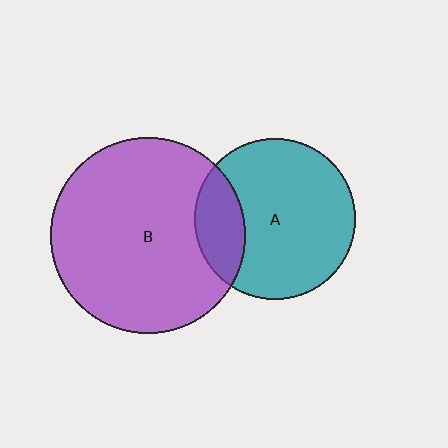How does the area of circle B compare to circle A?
Approximately 1.5 times.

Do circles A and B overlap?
Yes.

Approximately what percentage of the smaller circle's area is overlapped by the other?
Approximately 20%.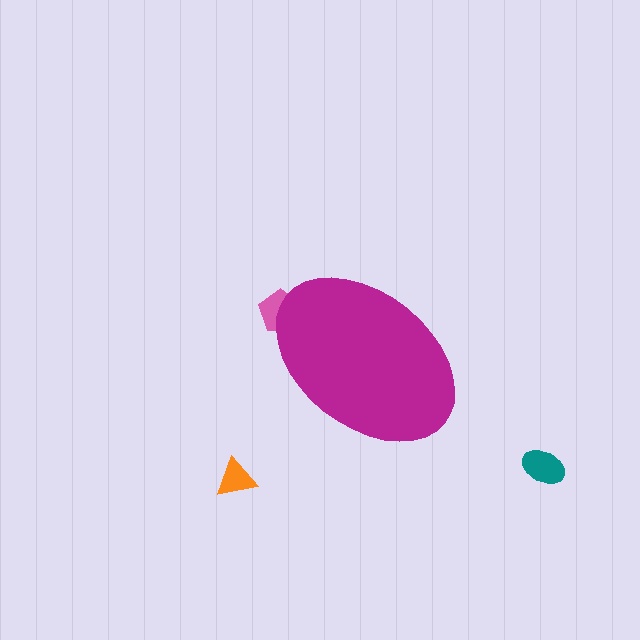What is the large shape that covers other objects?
A magenta ellipse.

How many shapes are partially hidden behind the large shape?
1 shape is partially hidden.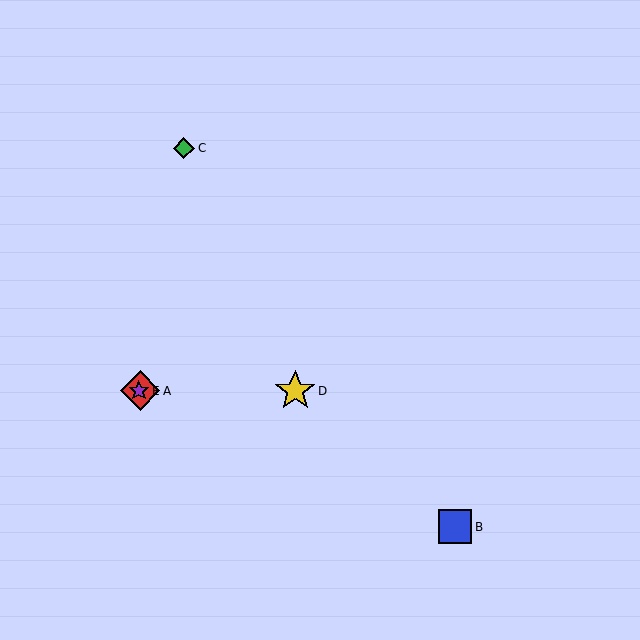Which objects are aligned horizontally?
Objects A, D, E are aligned horizontally.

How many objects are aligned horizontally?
3 objects (A, D, E) are aligned horizontally.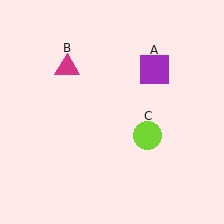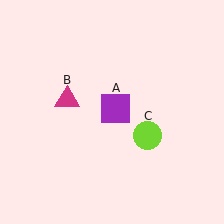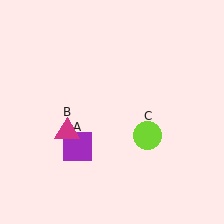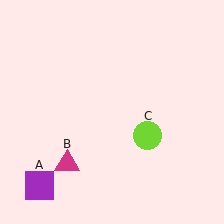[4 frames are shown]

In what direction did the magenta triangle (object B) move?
The magenta triangle (object B) moved down.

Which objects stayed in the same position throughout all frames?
Lime circle (object C) remained stationary.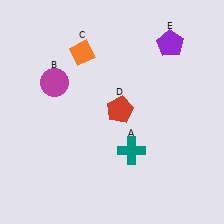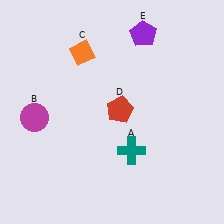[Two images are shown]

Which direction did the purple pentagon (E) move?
The purple pentagon (E) moved left.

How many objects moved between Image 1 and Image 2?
2 objects moved between the two images.